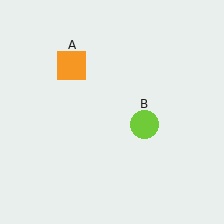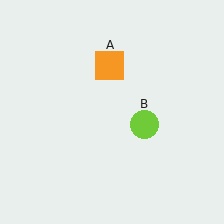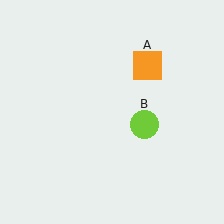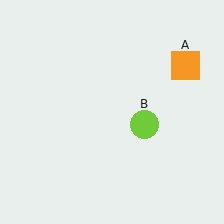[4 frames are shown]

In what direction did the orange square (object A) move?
The orange square (object A) moved right.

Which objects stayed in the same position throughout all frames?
Lime circle (object B) remained stationary.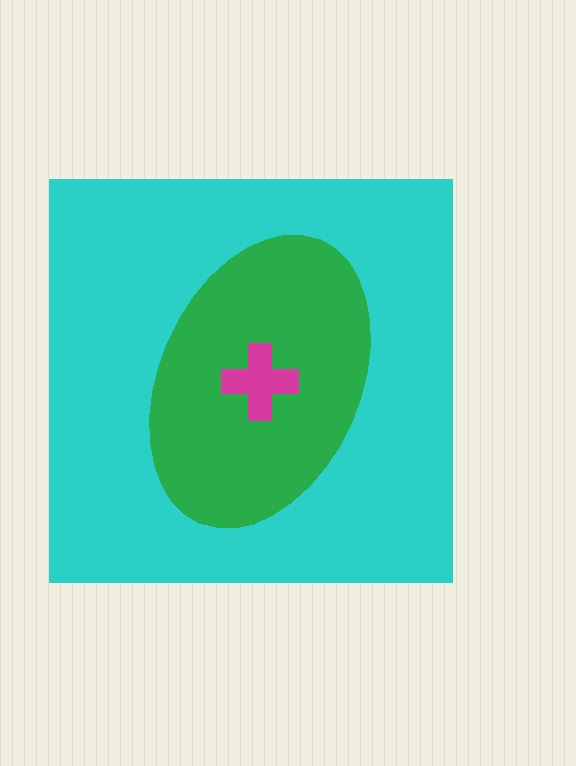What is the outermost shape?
The cyan square.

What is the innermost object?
The magenta cross.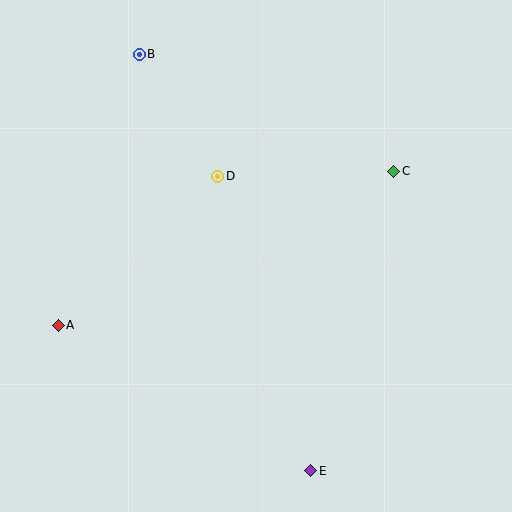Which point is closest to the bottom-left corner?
Point A is closest to the bottom-left corner.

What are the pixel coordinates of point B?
Point B is at (139, 54).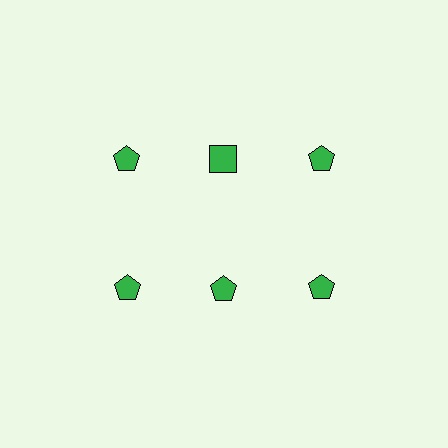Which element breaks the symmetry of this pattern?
The green square in the top row, second from left column breaks the symmetry. All other shapes are green pentagons.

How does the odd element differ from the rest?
It has a different shape: square instead of pentagon.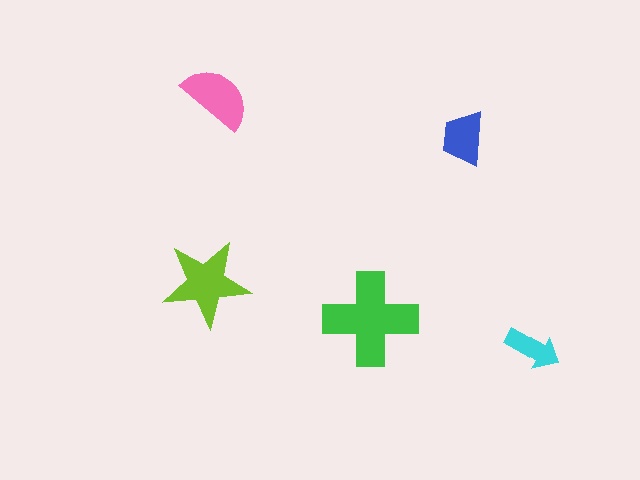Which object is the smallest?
The cyan arrow.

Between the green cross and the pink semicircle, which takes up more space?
The green cross.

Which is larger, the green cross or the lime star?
The green cross.